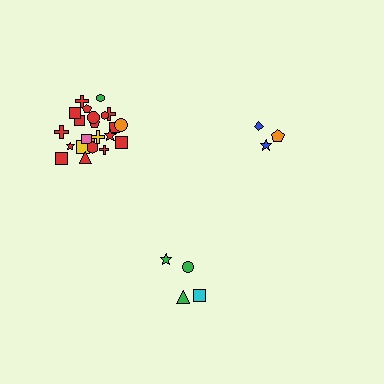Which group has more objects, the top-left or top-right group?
The top-left group.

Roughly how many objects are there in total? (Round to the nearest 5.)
Roughly 30 objects in total.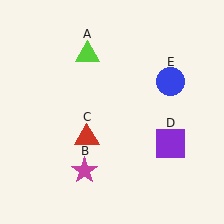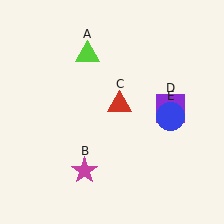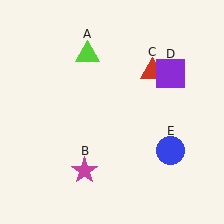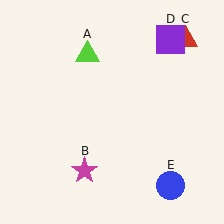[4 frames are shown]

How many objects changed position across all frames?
3 objects changed position: red triangle (object C), purple square (object D), blue circle (object E).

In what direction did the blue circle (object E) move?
The blue circle (object E) moved down.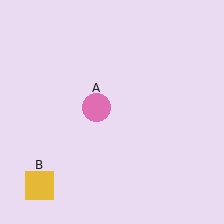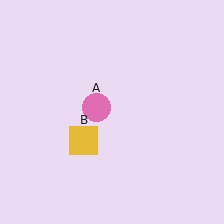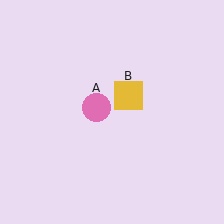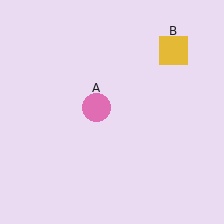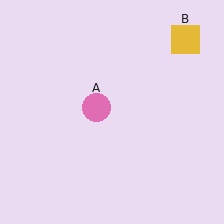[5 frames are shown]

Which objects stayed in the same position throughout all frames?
Pink circle (object A) remained stationary.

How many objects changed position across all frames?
1 object changed position: yellow square (object B).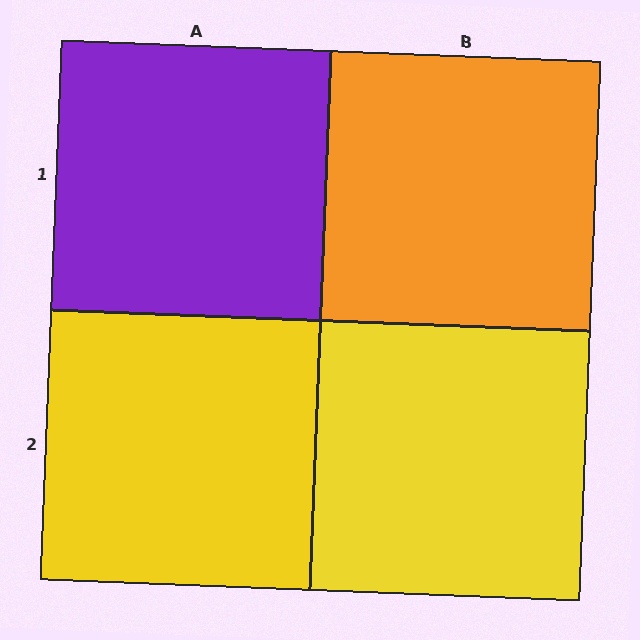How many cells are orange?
1 cell is orange.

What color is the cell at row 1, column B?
Orange.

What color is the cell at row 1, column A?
Purple.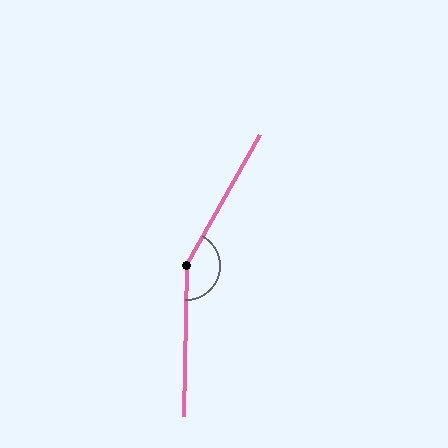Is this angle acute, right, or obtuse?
It is obtuse.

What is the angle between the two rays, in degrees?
Approximately 152 degrees.